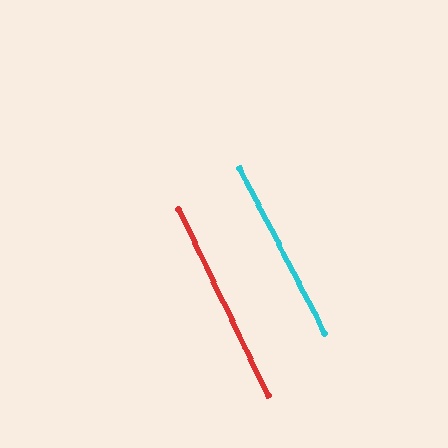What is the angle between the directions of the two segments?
Approximately 2 degrees.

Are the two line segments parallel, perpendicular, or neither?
Parallel — their directions differ by only 1.7°.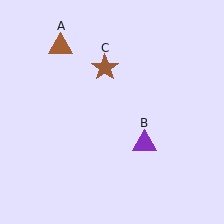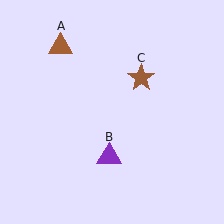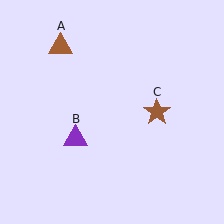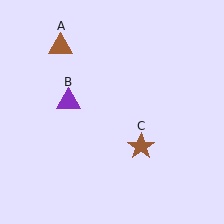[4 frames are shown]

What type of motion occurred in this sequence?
The purple triangle (object B), brown star (object C) rotated clockwise around the center of the scene.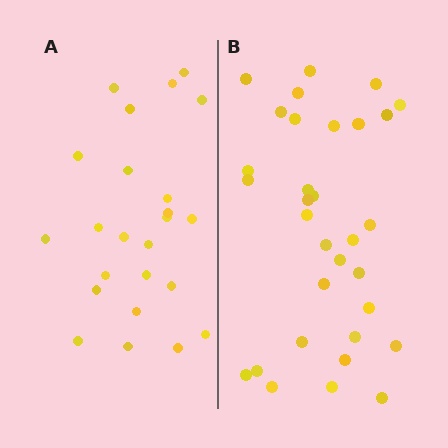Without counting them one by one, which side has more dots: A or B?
Region B (the right region) has more dots.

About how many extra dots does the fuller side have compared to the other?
Region B has roughly 8 or so more dots than region A.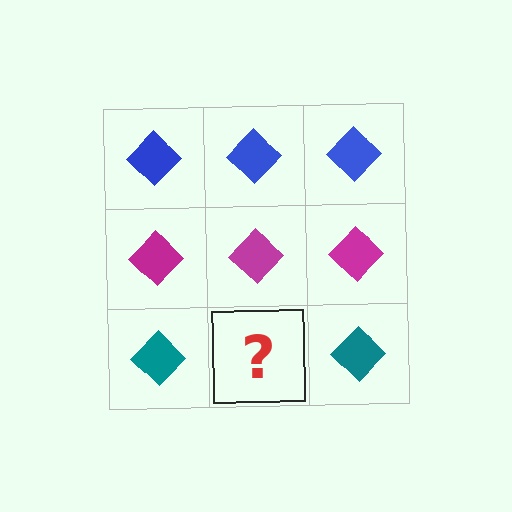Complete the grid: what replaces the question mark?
The question mark should be replaced with a teal diamond.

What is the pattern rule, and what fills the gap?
The rule is that each row has a consistent color. The gap should be filled with a teal diamond.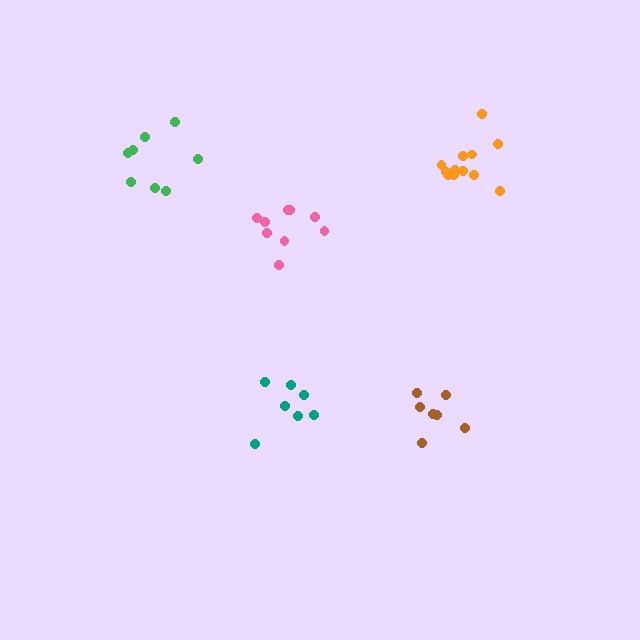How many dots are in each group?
Group 1: 9 dots, Group 2: 7 dots, Group 3: 12 dots, Group 4: 7 dots, Group 5: 8 dots (43 total).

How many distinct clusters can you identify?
There are 5 distinct clusters.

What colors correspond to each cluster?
The clusters are colored: pink, brown, orange, teal, green.